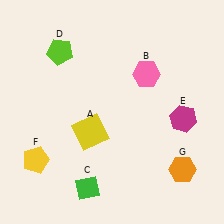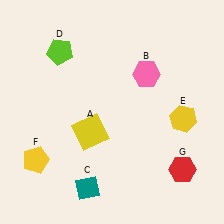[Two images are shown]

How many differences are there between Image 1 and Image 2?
There are 3 differences between the two images.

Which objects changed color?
C changed from green to teal. E changed from magenta to yellow. G changed from orange to red.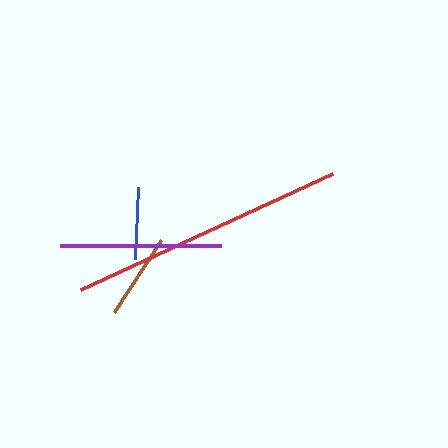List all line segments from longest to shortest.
From longest to shortest: red, purple, brown, blue.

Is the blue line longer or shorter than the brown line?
The brown line is longer than the blue line.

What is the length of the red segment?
The red segment is approximately 278 pixels long.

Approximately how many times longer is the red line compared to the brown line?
The red line is approximately 3.2 times the length of the brown line.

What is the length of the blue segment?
The blue segment is approximately 73 pixels long.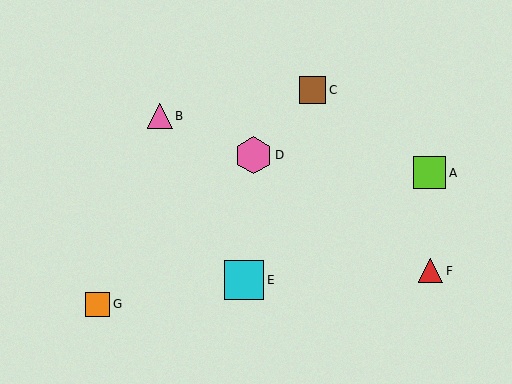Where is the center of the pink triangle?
The center of the pink triangle is at (160, 116).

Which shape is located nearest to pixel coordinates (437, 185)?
The lime square (labeled A) at (429, 173) is nearest to that location.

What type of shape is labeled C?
Shape C is a brown square.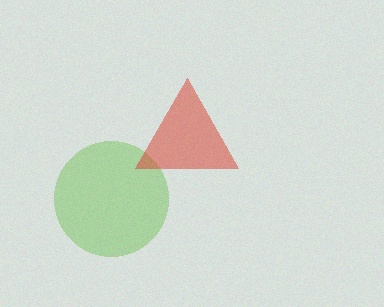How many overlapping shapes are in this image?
There are 2 overlapping shapes in the image.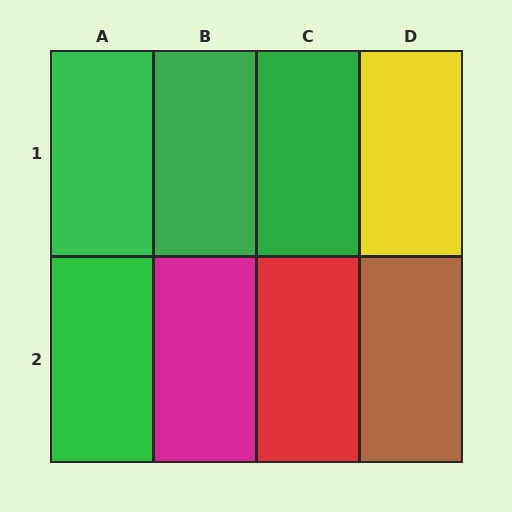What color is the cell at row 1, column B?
Green.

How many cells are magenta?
1 cell is magenta.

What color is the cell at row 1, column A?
Green.